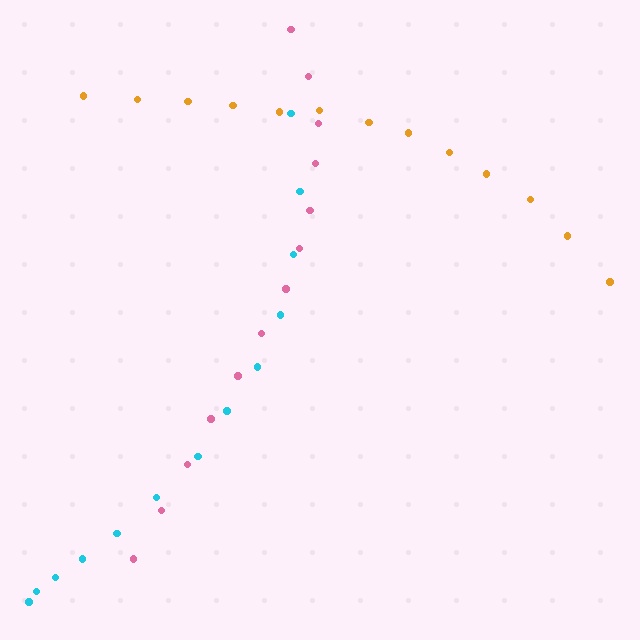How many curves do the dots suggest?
There are 3 distinct paths.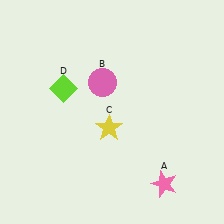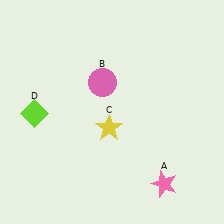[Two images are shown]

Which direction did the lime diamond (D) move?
The lime diamond (D) moved left.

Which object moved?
The lime diamond (D) moved left.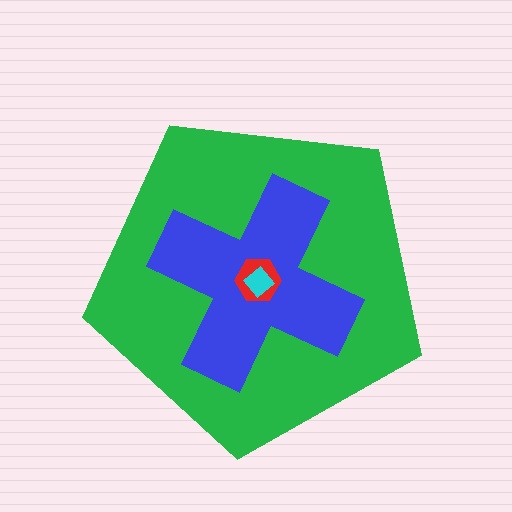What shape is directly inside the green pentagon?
The blue cross.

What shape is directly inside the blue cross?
The red hexagon.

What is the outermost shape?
The green pentagon.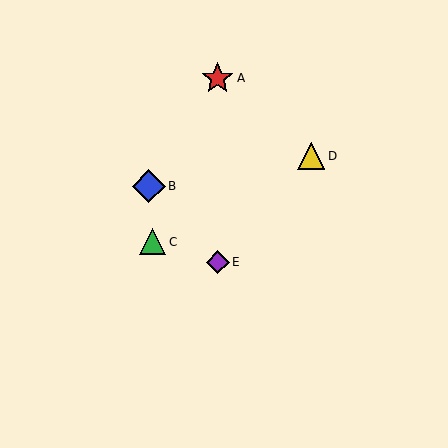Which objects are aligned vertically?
Objects A, E are aligned vertically.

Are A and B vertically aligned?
No, A is at x≈218 and B is at x≈149.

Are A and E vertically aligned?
Yes, both are at x≈218.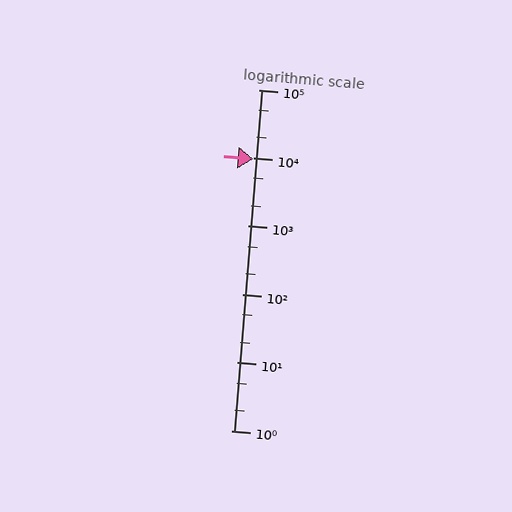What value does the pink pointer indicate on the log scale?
The pointer indicates approximately 9800.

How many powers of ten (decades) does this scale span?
The scale spans 5 decades, from 1 to 100000.